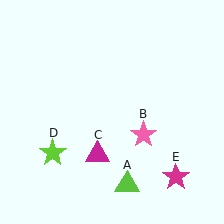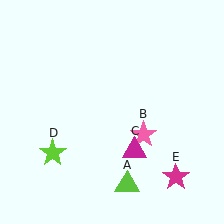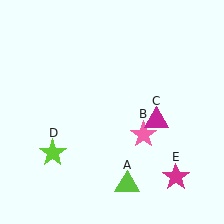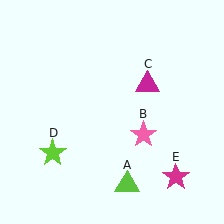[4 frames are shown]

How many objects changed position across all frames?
1 object changed position: magenta triangle (object C).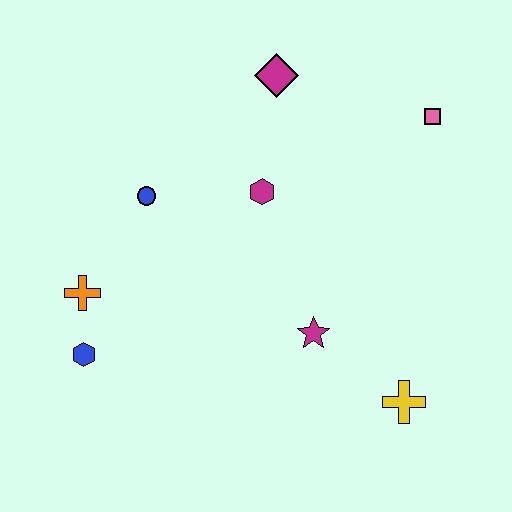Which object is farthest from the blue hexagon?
The pink square is farthest from the blue hexagon.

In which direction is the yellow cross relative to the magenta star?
The yellow cross is to the right of the magenta star.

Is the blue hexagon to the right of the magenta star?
No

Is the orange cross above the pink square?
No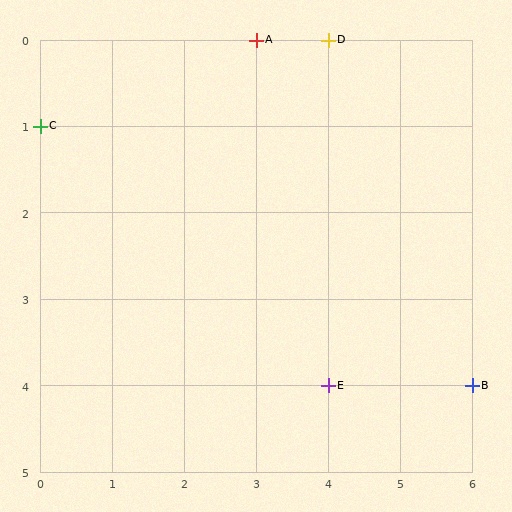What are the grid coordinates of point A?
Point A is at grid coordinates (3, 0).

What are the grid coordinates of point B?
Point B is at grid coordinates (6, 4).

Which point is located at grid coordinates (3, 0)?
Point A is at (3, 0).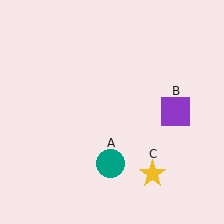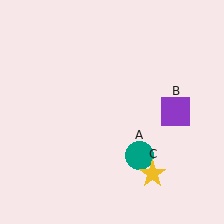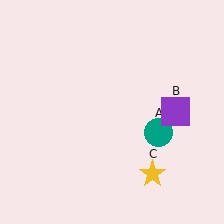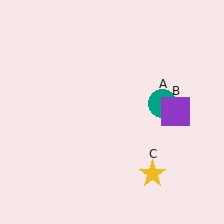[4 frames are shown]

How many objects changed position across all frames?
1 object changed position: teal circle (object A).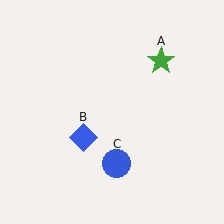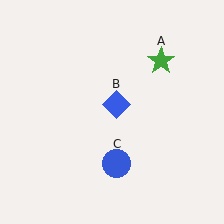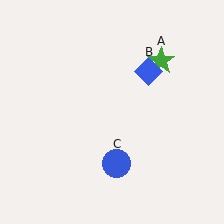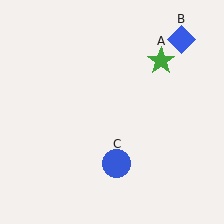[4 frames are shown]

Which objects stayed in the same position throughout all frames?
Green star (object A) and blue circle (object C) remained stationary.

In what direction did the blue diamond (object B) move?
The blue diamond (object B) moved up and to the right.